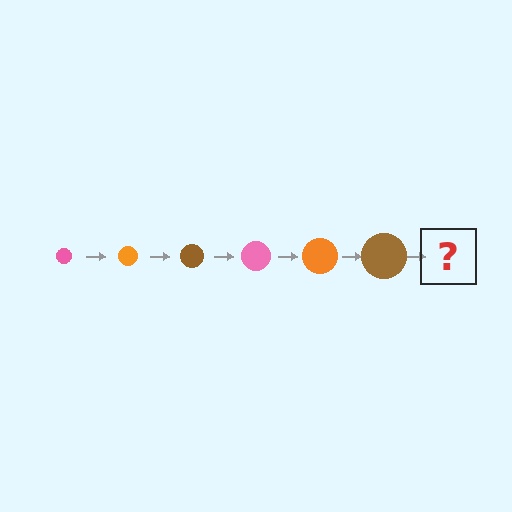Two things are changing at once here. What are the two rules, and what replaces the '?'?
The two rules are that the circle grows larger each step and the color cycles through pink, orange, and brown. The '?' should be a pink circle, larger than the previous one.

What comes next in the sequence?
The next element should be a pink circle, larger than the previous one.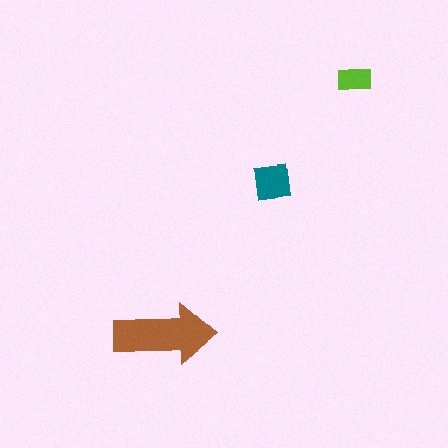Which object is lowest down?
The brown arrow is bottommost.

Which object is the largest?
The brown arrow.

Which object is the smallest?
The lime rectangle.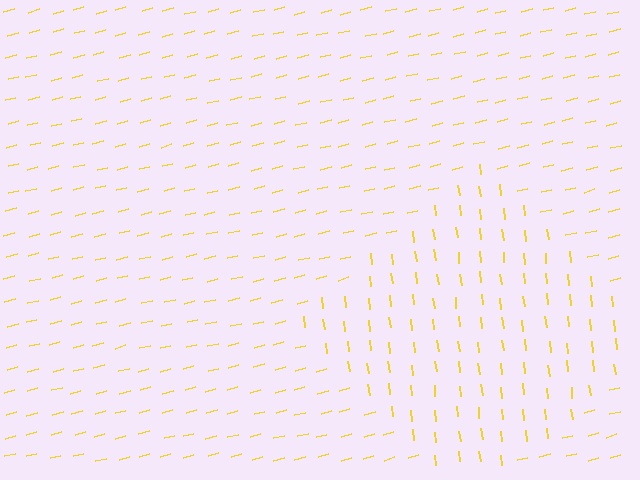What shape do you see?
I see a diamond.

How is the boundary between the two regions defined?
The boundary is defined purely by a change in line orientation (approximately 82 degrees difference). All lines are the same color and thickness.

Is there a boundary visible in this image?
Yes, there is a texture boundary formed by a change in line orientation.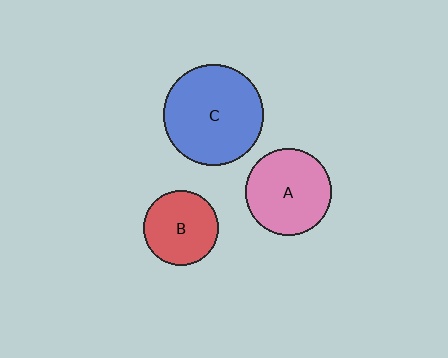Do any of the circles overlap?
No, none of the circles overlap.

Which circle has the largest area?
Circle C (blue).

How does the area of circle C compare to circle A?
Approximately 1.3 times.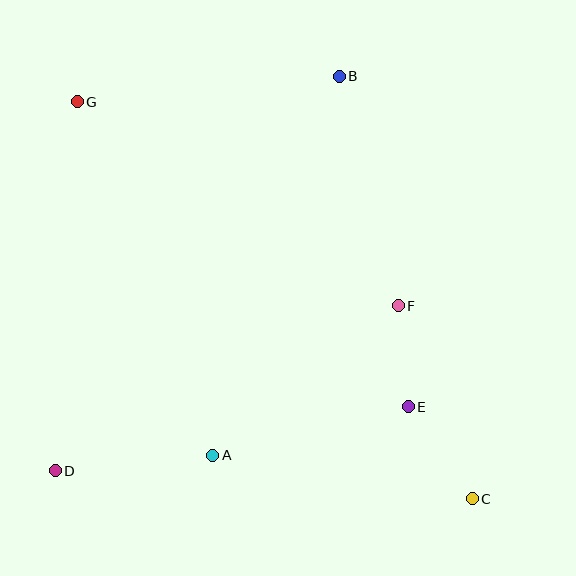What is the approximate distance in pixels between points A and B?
The distance between A and B is approximately 400 pixels.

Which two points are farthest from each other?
Points C and G are farthest from each other.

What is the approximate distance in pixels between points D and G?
The distance between D and G is approximately 370 pixels.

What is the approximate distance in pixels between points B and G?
The distance between B and G is approximately 264 pixels.